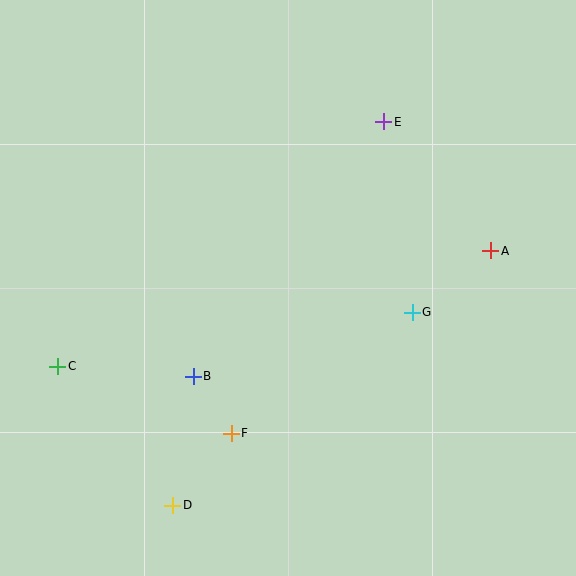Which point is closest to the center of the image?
Point G at (412, 312) is closest to the center.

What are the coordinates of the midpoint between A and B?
The midpoint between A and B is at (342, 313).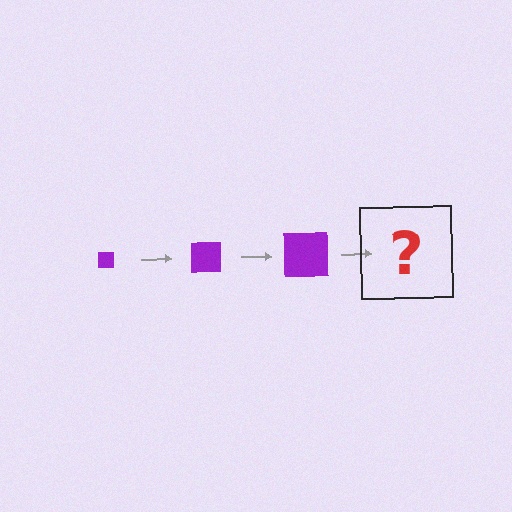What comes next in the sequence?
The next element should be a purple square, larger than the previous one.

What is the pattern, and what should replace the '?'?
The pattern is that the square gets progressively larger each step. The '?' should be a purple square, larger than the previous one.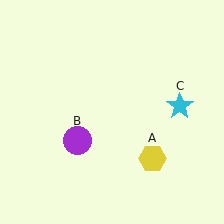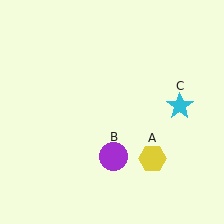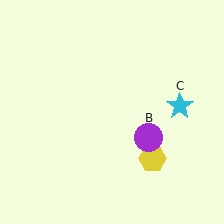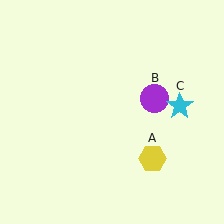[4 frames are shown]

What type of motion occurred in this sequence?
The purple circle (object B) rotated counterclockwise around the center of the scene.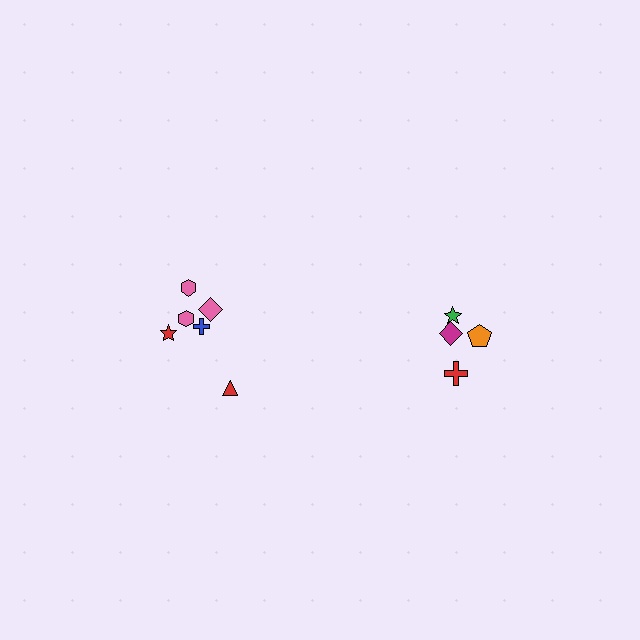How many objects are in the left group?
There are 6 objects.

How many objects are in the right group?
There are 4 objects.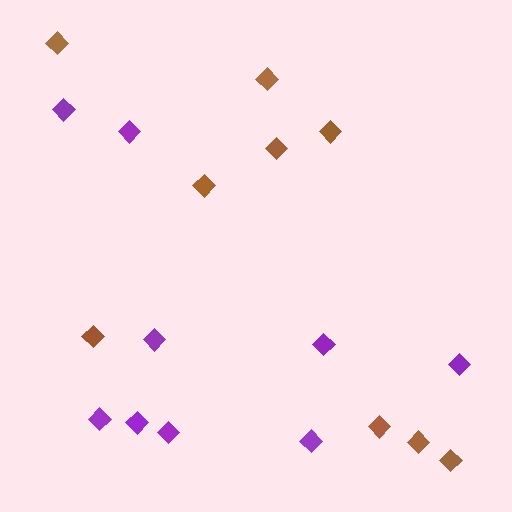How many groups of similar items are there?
There are 2 groups: one group of brown diamonds (9) and one group of purple diamonds (9).